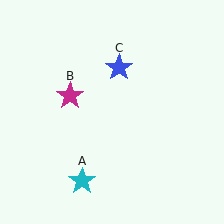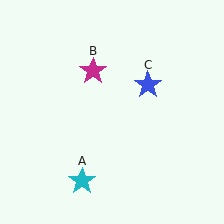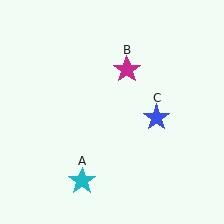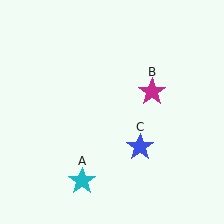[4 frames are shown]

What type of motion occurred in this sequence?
The magenta star (object B), blue star (object C) rotated clockwise around the center of the scene.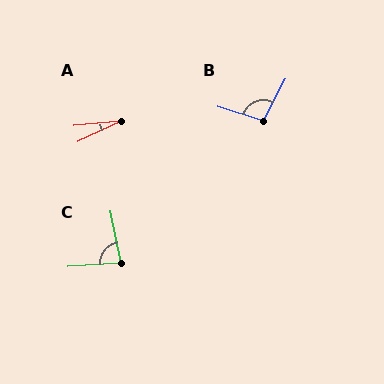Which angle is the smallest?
A, at approximately 20 degrees.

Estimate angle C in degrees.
Approximately 83 degrees.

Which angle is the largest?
B, at approximately 101 degrees.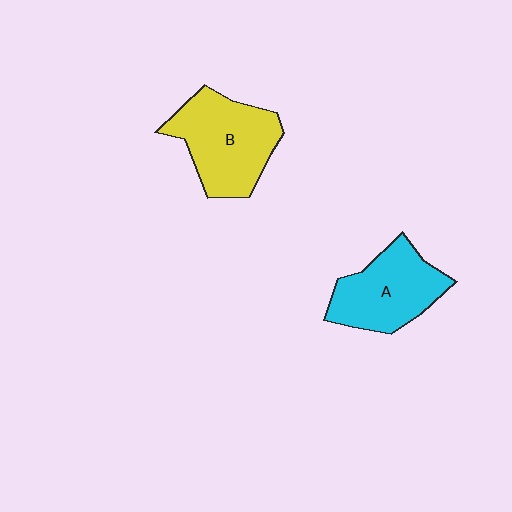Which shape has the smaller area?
Shape A (cyan).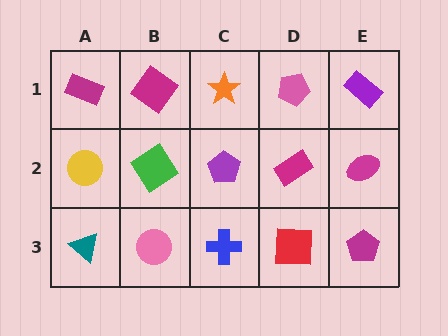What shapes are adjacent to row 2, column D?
A pink pentagon (row 1, column D), a red square (row 3, column D), a purple pentagon (row 2, column C), a magenta ellipse (row 2, column E).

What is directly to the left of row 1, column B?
A magenta rectangle.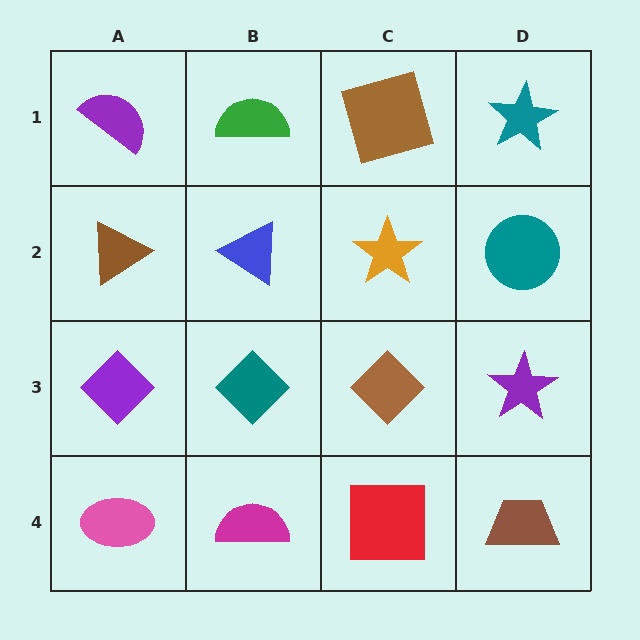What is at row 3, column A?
A purple diamond.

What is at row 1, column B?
A green semicircle.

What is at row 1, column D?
A teal star.